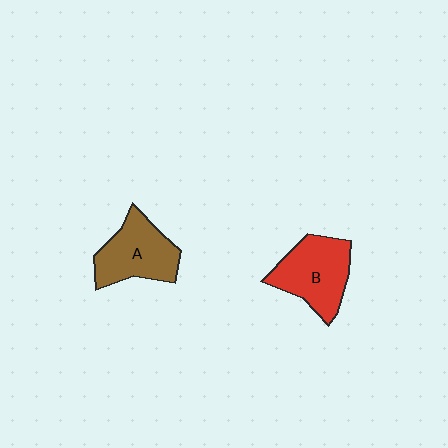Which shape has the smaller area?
Shape A (brown).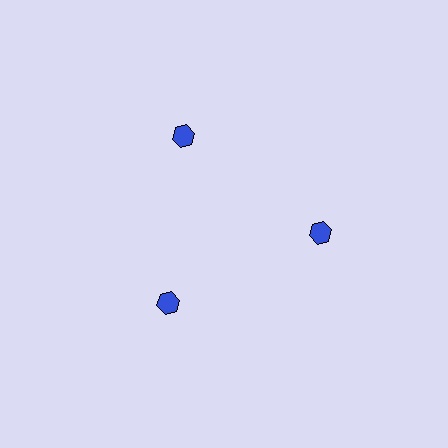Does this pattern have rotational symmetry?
Yes, this pattern has 3-fold rotational symmetry. It looks the same after rotating 120 degrees around the center.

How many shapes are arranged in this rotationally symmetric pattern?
There are 3 shapes, arranged in 3 groups of 1.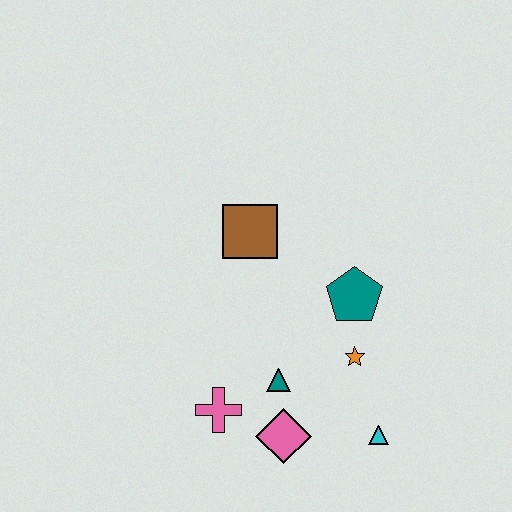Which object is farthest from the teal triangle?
The brown square is farthest from the teal triangle.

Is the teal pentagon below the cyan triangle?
No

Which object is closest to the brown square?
The teal pentagon is closest to the brown square.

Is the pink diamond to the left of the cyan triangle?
Yes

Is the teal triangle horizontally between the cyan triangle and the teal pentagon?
No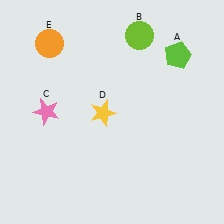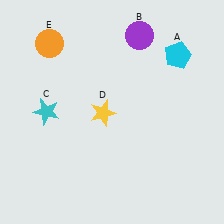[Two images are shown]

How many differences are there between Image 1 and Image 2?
There are 3 differences between the two images.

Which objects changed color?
A changed from lime to cyan. B changed from lime to purple. C changed from pink to cyan.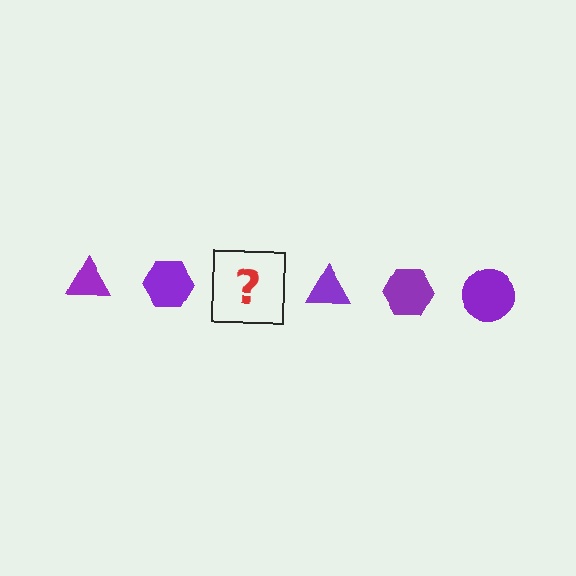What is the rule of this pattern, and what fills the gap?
The rule is that the pattern cycles through triangle, hexagon, circle shapes in purple. The gap should be filled with a purple circle.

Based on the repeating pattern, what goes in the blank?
The blank should be a purple circle.